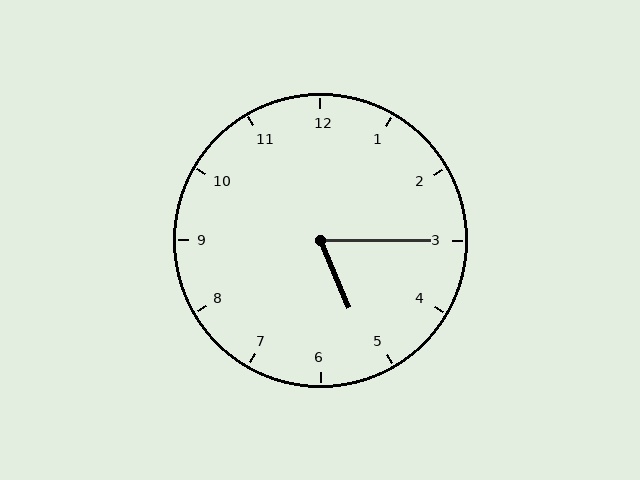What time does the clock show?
5:15.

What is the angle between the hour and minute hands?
Approximately 68 degrees.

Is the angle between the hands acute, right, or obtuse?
It is acute.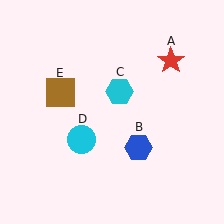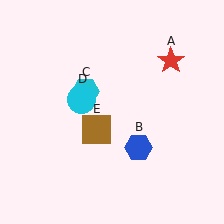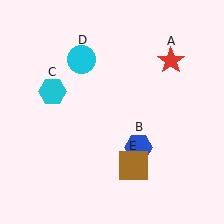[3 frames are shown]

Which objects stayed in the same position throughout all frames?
Red star (object A) and blue hexagon (object B) remained stationary.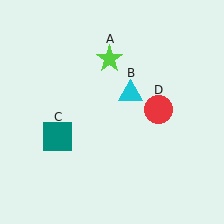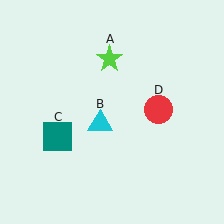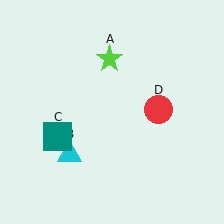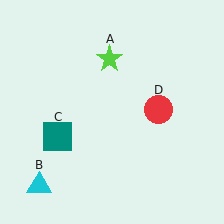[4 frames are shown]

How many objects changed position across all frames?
1 object changed position: cyan triangle (object B).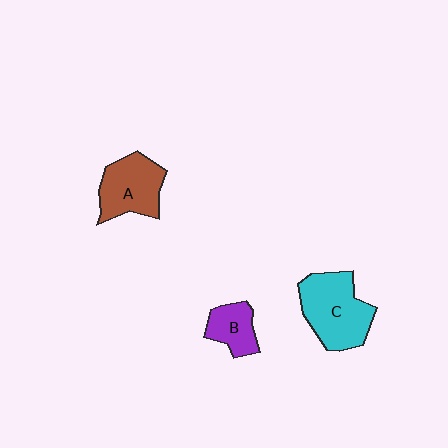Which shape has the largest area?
Shape C (cyan).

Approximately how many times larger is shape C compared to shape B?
Approximately 2.1 times.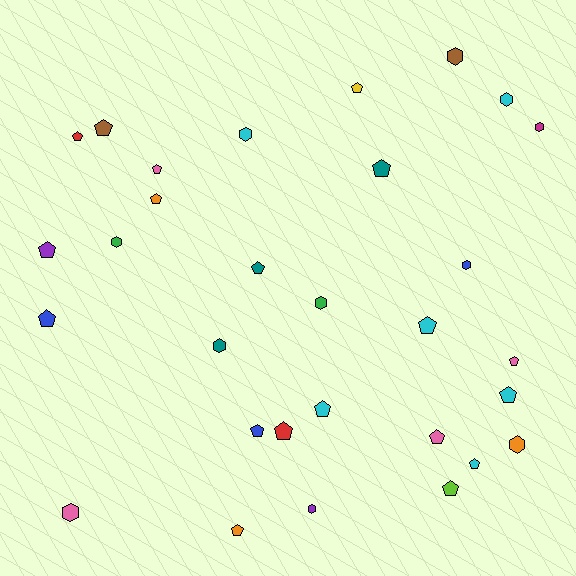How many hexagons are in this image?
There are 11 hexagons.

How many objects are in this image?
There are 30 objects.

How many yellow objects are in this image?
There is 1 yellow object.